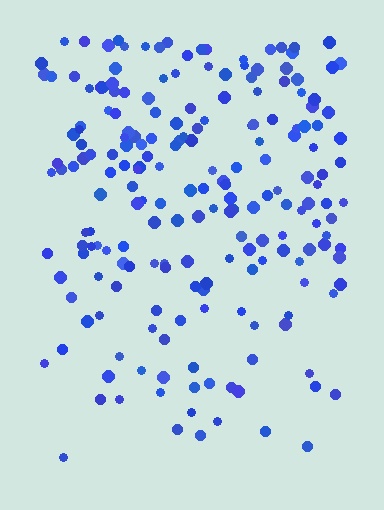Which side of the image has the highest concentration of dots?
The top.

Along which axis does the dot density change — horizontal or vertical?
Vertical.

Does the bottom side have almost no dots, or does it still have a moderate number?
Still a moderate number, just noticeably fewer than the top.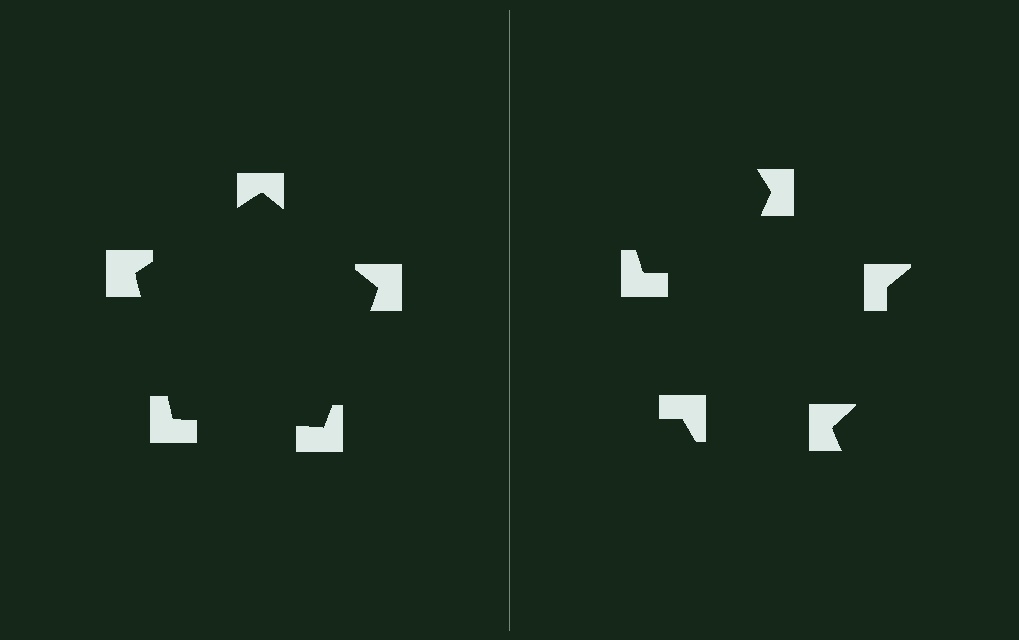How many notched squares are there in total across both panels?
10 — 5 on each side.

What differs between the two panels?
The notched squares are positioned identically on both sides; only the wedge orientations differ. On the left they align to a pentagon; on the right they are misaligned.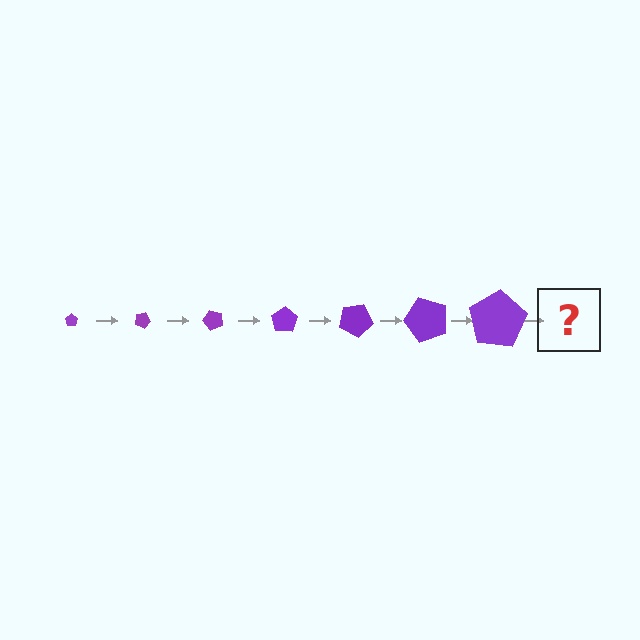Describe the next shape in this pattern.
It should be a pentagon, larger than the previous one and rotated 175 degrees from the start.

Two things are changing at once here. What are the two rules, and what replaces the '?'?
The two rules are that the pentagon grows larger each step and it rotates 25 degrees each step. The '?' should be a pentagon, larger than the previous one and rotated 175 degrees from the start.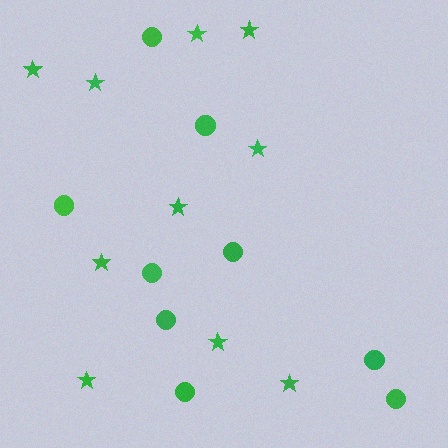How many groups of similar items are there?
There are 2 groups: one group of circles (9) and one group of stars (10).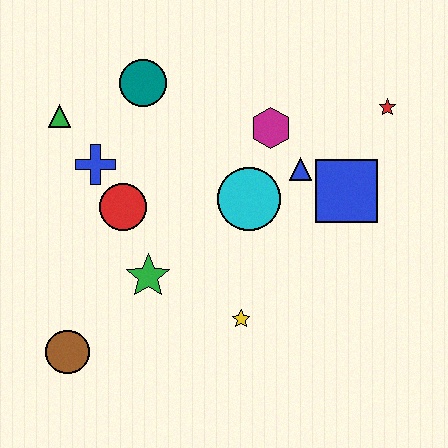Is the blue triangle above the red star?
No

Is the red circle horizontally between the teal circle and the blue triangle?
No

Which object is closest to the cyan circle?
The blue triangle is closest to the cyan circle.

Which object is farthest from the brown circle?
The red star is farthest from the brown circle.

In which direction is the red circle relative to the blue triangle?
The red circle is to the left of the blue triangle.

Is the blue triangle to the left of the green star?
No